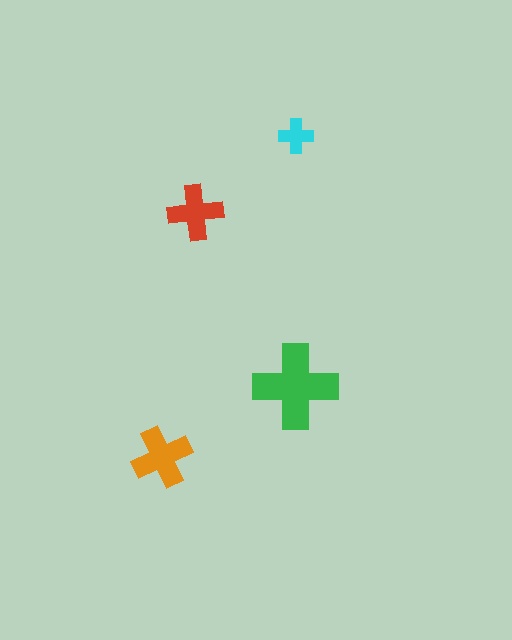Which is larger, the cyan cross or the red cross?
The red one.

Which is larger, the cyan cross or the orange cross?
The orange one.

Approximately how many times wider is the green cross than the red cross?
About 1.5 times wider.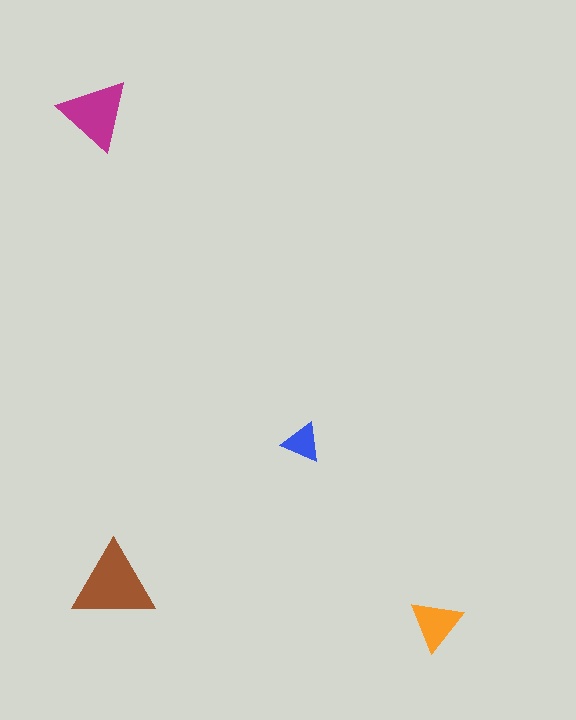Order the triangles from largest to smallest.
the brown one, the magenta one, the orange one, the blue one.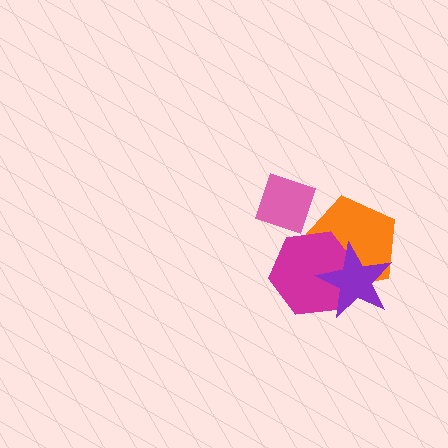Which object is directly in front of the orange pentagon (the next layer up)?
The magenta hexagon is directly in front of the orange pentagon.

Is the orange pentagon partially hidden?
Yes, it is partially covered by another shape.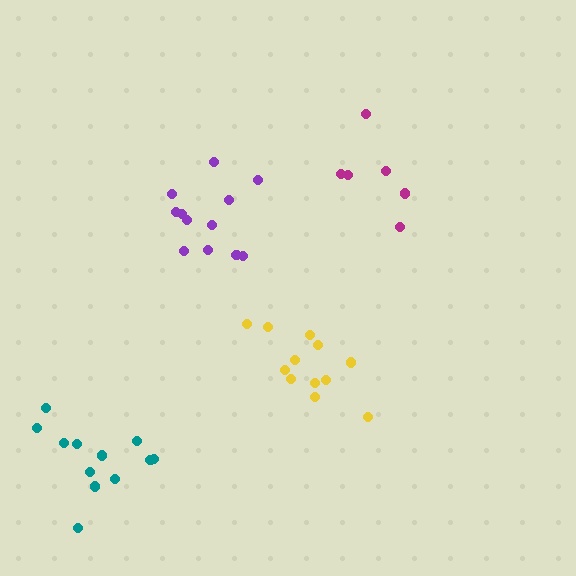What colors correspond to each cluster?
The clusters are colored: yellow, purple, magenta, teal.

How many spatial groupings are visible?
There are 4 spatial groupings.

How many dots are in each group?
Group 1: 12 dots, Group 2: 12 dots, Group 3: 6 dots, Group 4: 12 dots (42 total).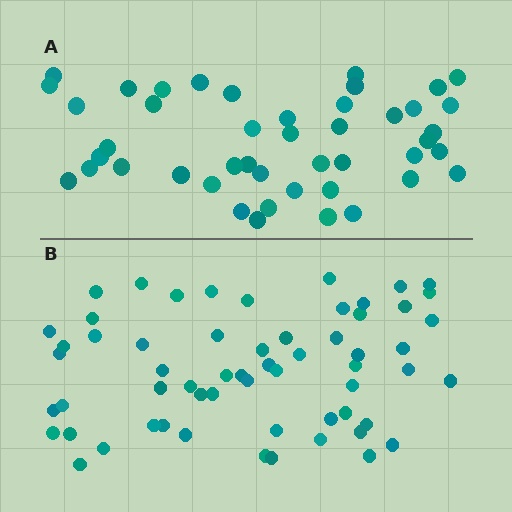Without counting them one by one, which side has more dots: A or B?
Region B (the bottom region) has more dots.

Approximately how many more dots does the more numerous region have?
Region B has approximately 15 more dots than region A.